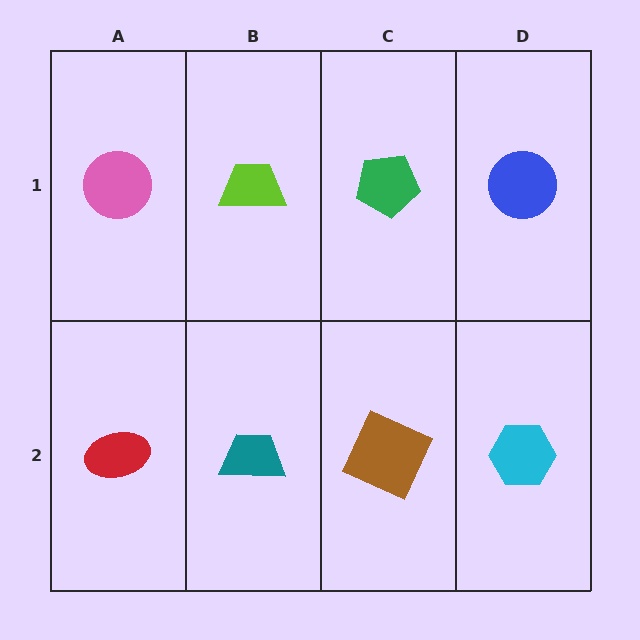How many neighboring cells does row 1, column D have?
2.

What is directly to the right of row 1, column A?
A lime trapezoid.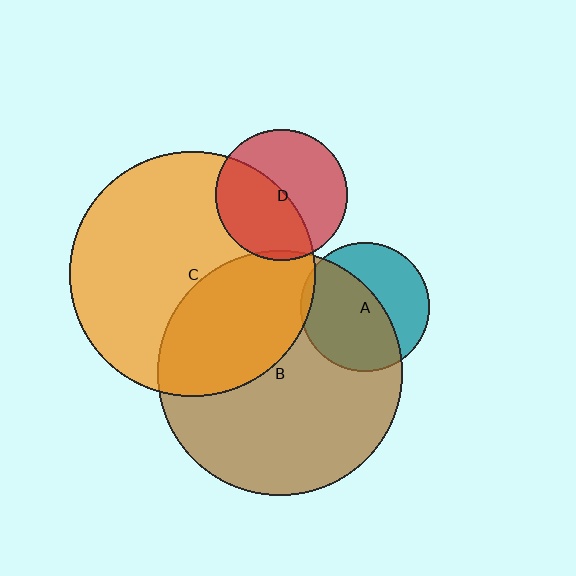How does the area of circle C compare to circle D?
Approximately 3.5 times.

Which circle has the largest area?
Circle C (orange).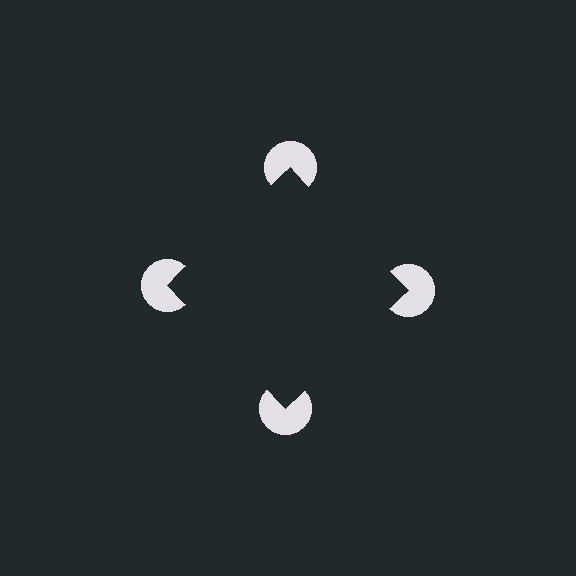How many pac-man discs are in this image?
There are 4 — one at each vertex of the illusory square.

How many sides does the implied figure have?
4 sides.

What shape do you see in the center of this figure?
An illusory square — its edges are inferred from the aligned wedge cuts in the pac-man discs, not physically drawn.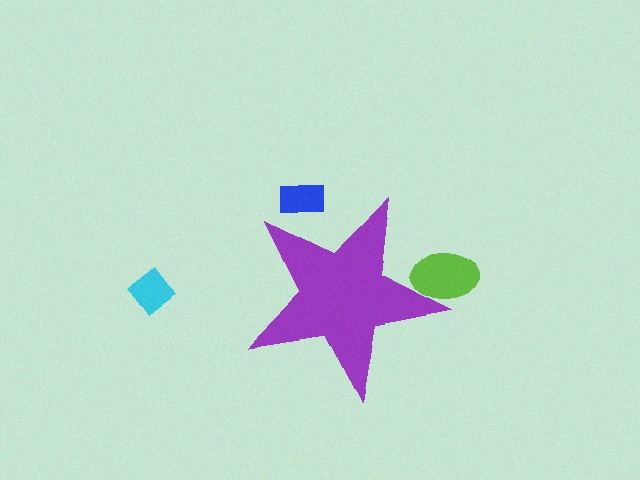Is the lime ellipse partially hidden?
Yes, the lime ellipse is partially hidden behind the purple star.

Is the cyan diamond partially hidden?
No, the cyan diamond is fully visible.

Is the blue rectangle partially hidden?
Yes, the blue rectangle is partially hidden behind the purple star.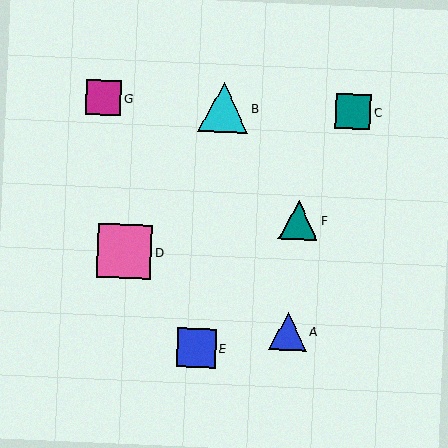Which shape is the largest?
The pink square (labeled D) is the largest.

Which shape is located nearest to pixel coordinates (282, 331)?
The blue triangle (labeled A) at (288, 331) is nearest to that location.